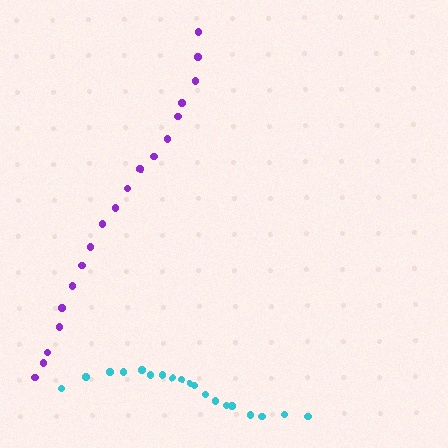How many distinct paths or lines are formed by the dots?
There are 2 distinct paths.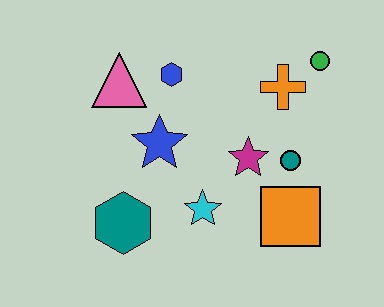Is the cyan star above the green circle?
No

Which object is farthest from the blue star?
The green circle is farthest from the blue star.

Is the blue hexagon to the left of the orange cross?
Yes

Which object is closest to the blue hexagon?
The pink triangle is closest to the blue hexagon.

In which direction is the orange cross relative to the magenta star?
The orange cross is above the magenta star.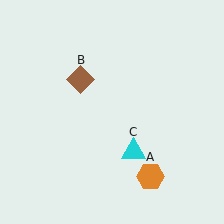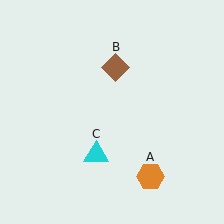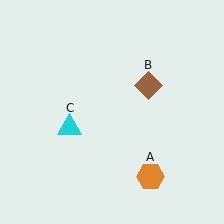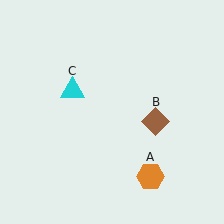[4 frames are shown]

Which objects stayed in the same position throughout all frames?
Orange hexagon (object A) remained stationary.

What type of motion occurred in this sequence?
The brown diamond (object B), cyan triangle (object C) rotated clockwise around the center of the scene.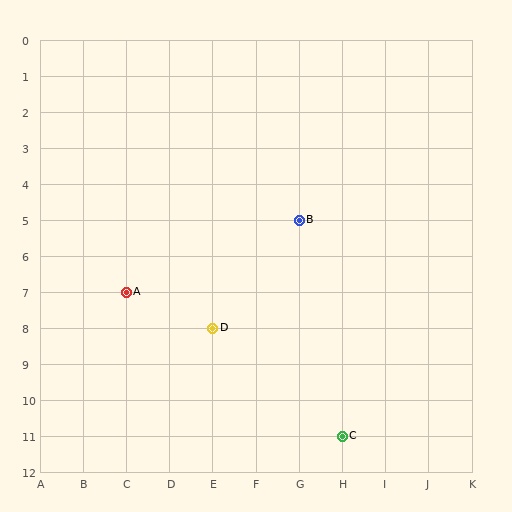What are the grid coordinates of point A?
Point A is at grid coordinates (C, 7).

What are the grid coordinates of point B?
Point B is at grid coordinates (G, 5).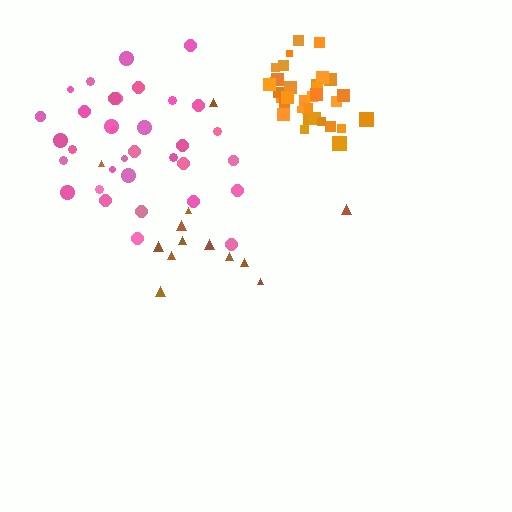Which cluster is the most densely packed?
Orange.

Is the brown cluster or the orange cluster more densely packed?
Orange.